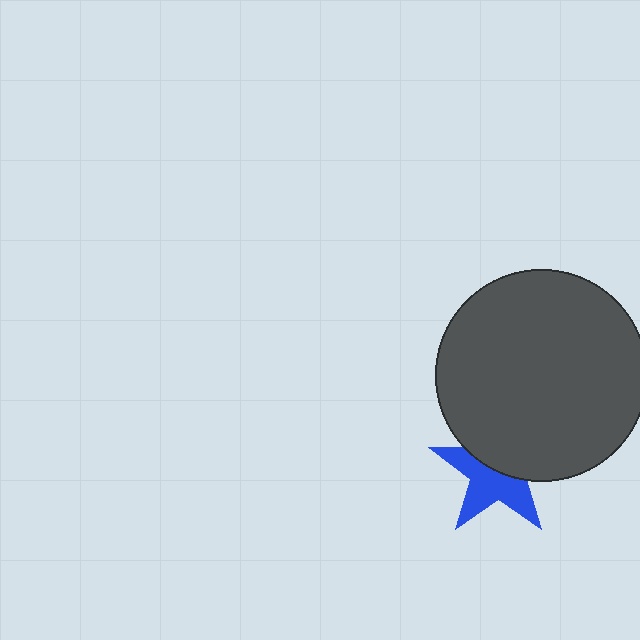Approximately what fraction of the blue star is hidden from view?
Roughly 46% of the blue star is hidden behind the dark gray circle.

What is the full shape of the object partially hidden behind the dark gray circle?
The partially hidden object is a blue star.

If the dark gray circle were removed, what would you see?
You would see the complete blue star.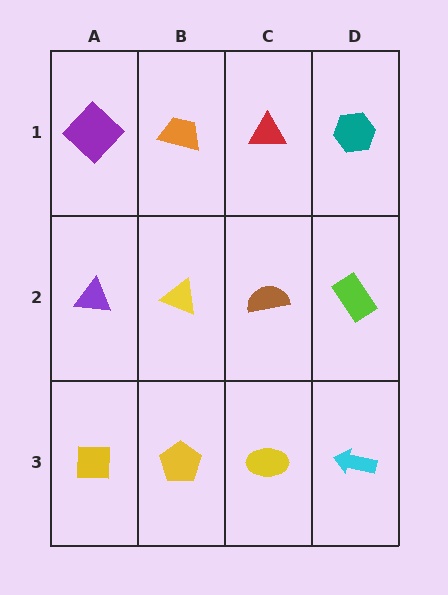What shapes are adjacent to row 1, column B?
A yellow triangle (row 2, column B), a purple diamond (row 1, column A), a red triangle (row 1, column C).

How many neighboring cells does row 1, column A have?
2.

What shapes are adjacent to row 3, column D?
A lime rectangle (row 2, column D), a yellow ellipse (row 3, column C).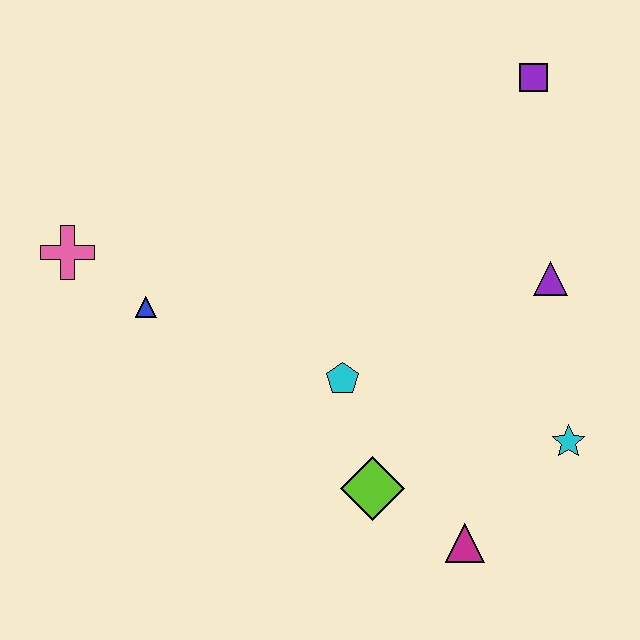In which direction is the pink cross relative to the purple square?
The pink cross is to the left of the purple square.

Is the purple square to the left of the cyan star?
Yes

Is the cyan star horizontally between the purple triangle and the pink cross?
No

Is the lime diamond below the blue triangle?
Yes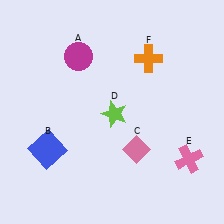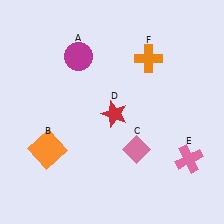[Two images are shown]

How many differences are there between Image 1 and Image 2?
There are 2 differences between the two images.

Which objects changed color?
B changed from blue to orange. D changed from lime to red.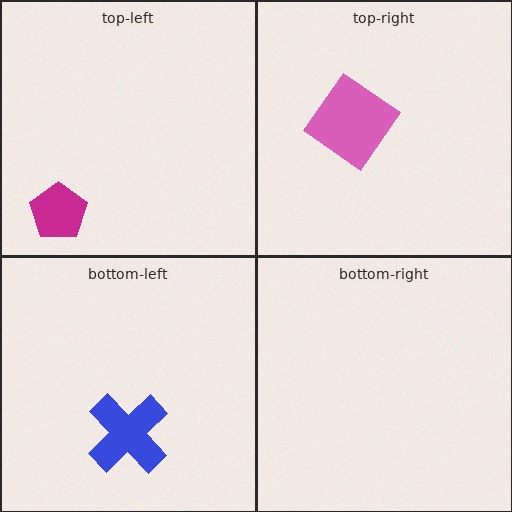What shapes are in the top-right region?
The pink diamond.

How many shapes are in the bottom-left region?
1.